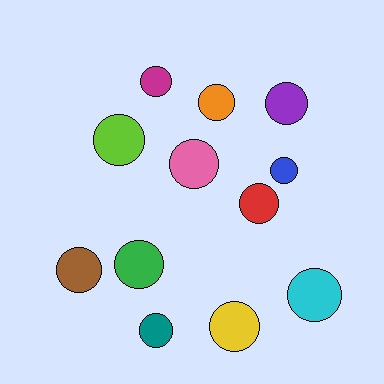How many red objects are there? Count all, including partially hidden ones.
There is 1 red object.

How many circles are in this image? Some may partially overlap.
There are 12 circles.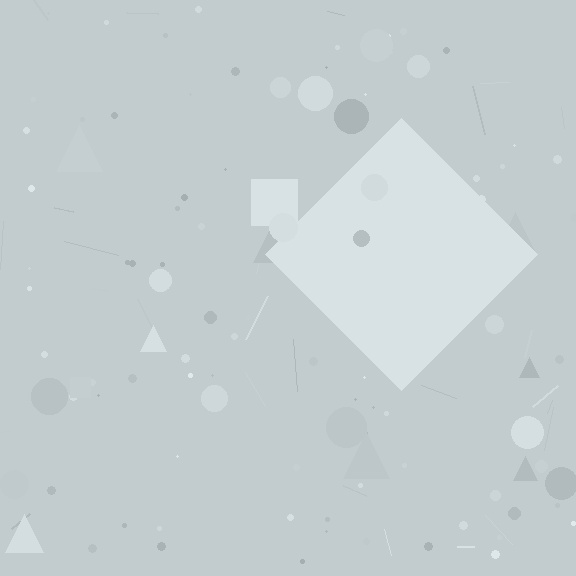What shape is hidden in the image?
A diamond is hidden in the image.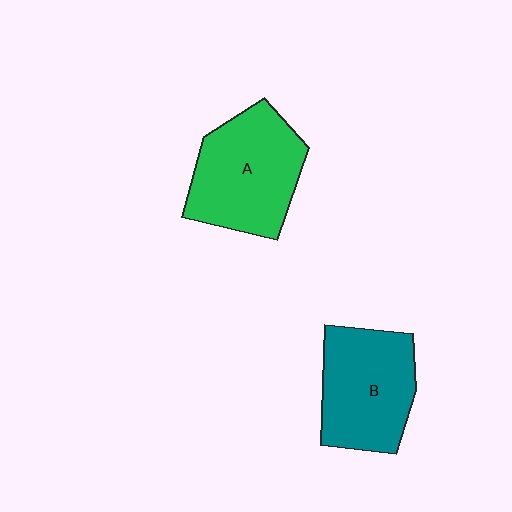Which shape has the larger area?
Shape A (green).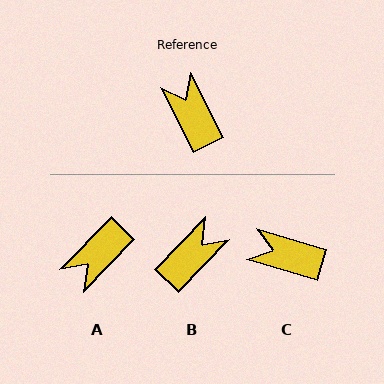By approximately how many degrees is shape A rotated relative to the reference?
Approximately 109 degrees counter-clockwise.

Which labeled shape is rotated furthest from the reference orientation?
A, about 109 degrees away.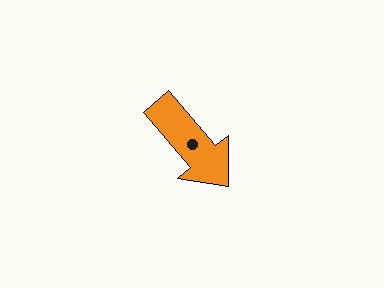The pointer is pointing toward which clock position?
Roughly 5 o'clock.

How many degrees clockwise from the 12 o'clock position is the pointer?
Approximately 140 degrees.